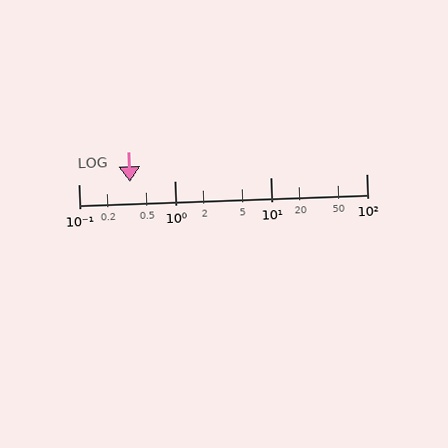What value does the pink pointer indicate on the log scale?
The pointer indicates approximately 0.34.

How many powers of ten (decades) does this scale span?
The scale spans 3 decades, from 0.1 to 100.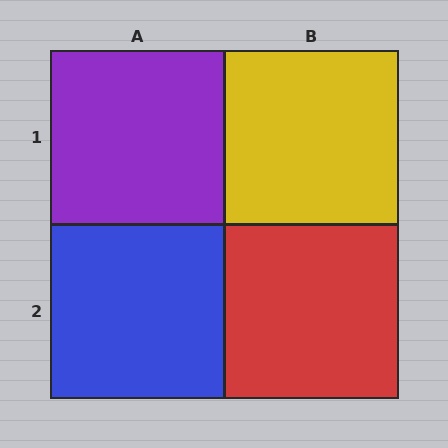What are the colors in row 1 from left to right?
Purple, yellow.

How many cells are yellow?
1 cell is yellow.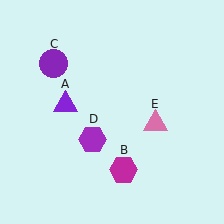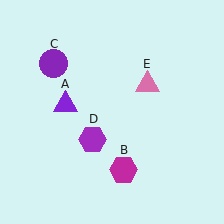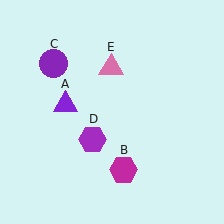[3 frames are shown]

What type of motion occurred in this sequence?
The pink triangle (object E) rotated counterclockwise around the center of the scene.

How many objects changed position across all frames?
1 object changed position: pink triangle (object E).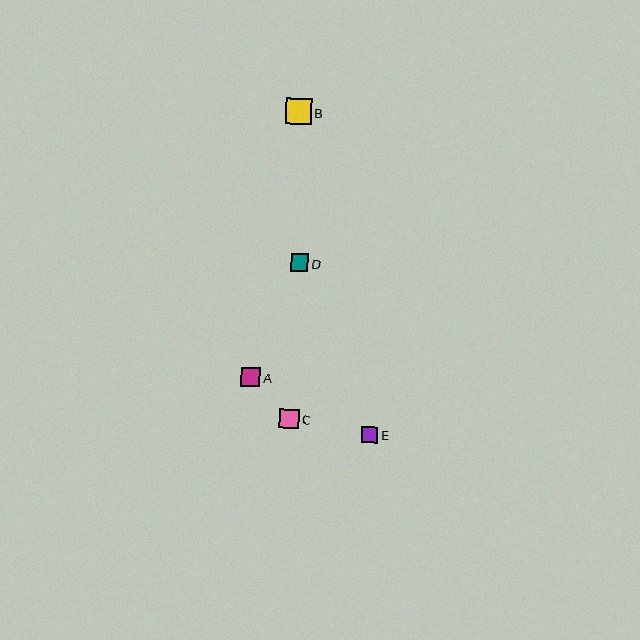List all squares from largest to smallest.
From largest to smallest: B, C, A, D, E.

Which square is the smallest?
Square E is the smallest with a size of approximately 16 pixels.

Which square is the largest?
Square B is the largest with a size of approximately 26 pixels.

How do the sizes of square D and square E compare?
Square D and square E are approximately the same size.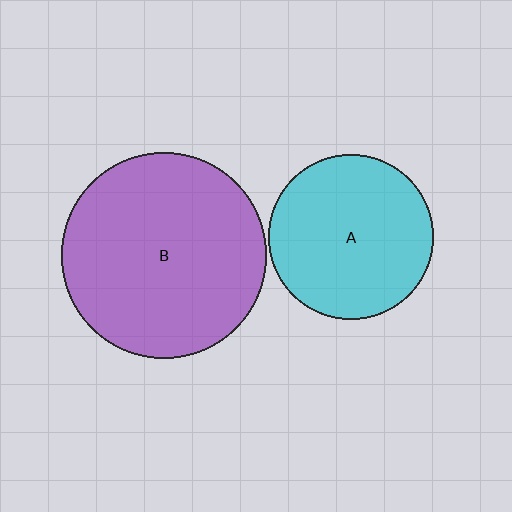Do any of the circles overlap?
No, none of the circles overlap.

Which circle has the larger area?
Circle B (purple).